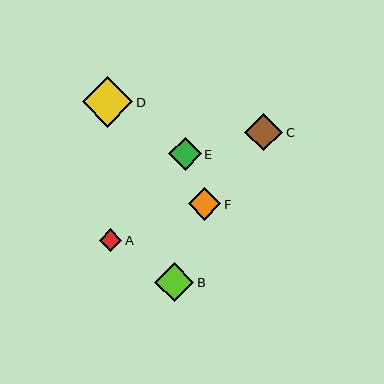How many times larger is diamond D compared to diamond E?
Diamond D is approximately 1.6 times the size of diamond E.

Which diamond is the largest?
Diamond D is the largest with a size of approximately 51 pixels.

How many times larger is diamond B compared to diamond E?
Diamond B is approximately 1.2 times the size of diamond E.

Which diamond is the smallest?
Diamond A is the smallest with a size of approximately 23 pixels.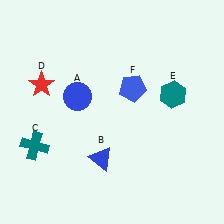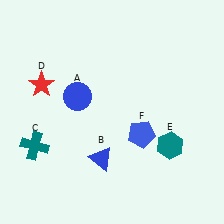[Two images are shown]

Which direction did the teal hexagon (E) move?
The teal hexagon (E) moved down.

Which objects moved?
The objects that moved are: the teal hexagon (E), the blue pentagon (F).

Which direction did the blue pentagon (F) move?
The blue pentagon (F) moved down.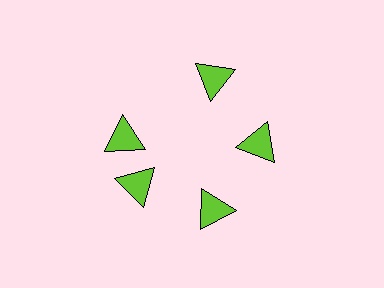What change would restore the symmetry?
The symmetry would be restored by rotating it back into even spacing with its neighbors so that all 5 triangles sit at equal angles and equal distance from the center.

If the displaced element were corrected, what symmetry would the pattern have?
It would have 5-fold rotational symmetry — the pattern would map onto itself every 72 degrees.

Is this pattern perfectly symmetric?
No. The 5 lime triangles are arranged in a ring, but one element near the 10 o'clock position is rotated out of alignment along the ring, breaking the 5-fold rotational symmetry.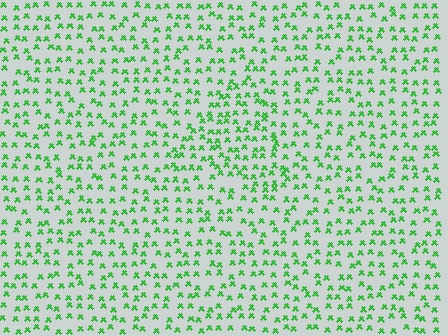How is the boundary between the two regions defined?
The boundary is defined by a change in element density (approximately 1.4x ratio). All elements are the same color, size, and shape.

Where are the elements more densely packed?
The elements are more densely packed inside the triangle boundary.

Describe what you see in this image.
The image contains small green elements arranged at two different densities. A triangle-shaped region is visible where the elements are more densely packed than the surrounding area.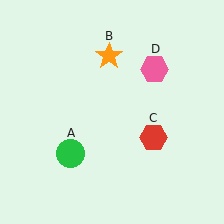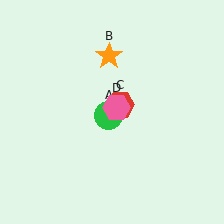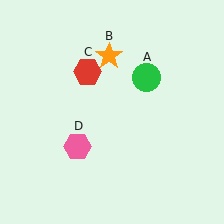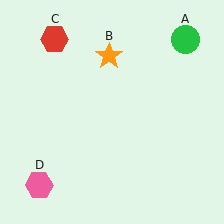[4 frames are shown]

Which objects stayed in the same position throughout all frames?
Orange star (object B) remained stationary.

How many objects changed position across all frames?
3 objects changed position: green circle (object A), red hexagon (object C), pink hexagon (object D).